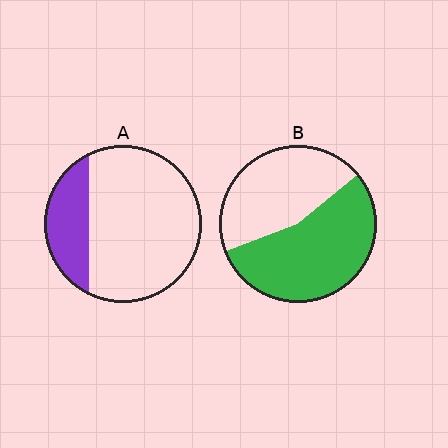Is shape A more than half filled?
No.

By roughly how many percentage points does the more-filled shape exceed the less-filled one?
By roughly 30 percentage points (B over A).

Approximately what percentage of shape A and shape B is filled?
A is approximately 25% and B is approximately 55%.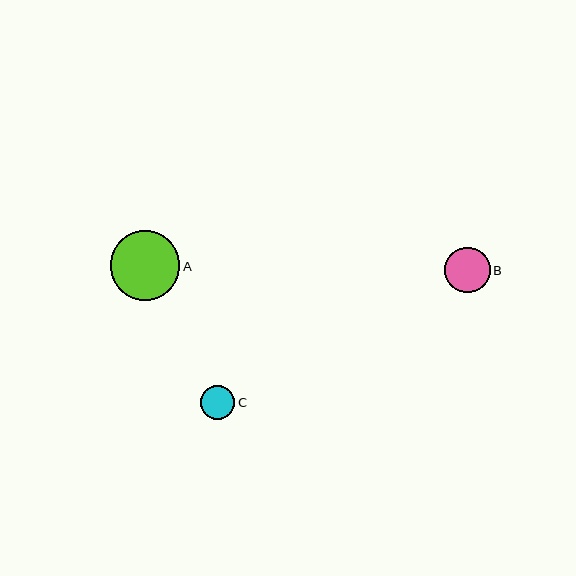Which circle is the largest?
Circle A is the largest with a size of approximately 70 pixels.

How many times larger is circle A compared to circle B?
Circle A is approximately 1.5 times the size of circle B.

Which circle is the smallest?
Circle C is the smallest with a size of approximately 34 pixels.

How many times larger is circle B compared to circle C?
Circle B is approximately 1.3 times the size of circle C.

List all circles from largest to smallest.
From largest to smallest: A, B, C.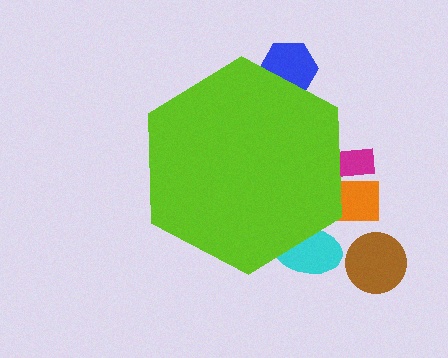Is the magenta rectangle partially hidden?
Yes, the magenta rectangle is partially hidden behind the lime hexagon.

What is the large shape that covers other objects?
A lime hexagon.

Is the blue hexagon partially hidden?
Yes, the blue hexagon is partially hidden behind the lime hexagon.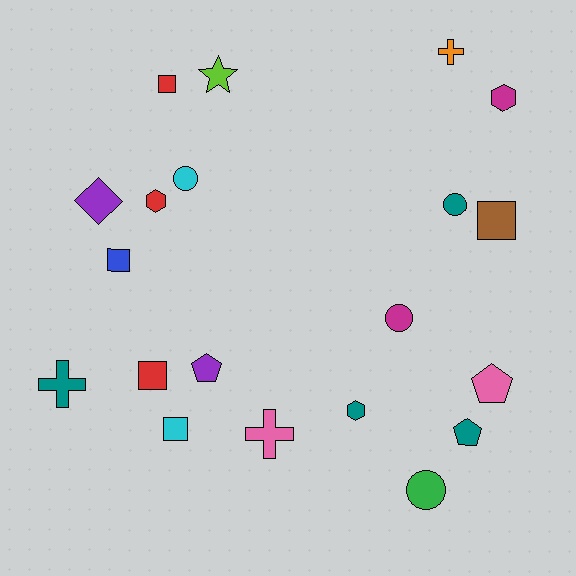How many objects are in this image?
There are 20 objects.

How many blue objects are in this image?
There is 1 blue object.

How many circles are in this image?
There are 4 circles.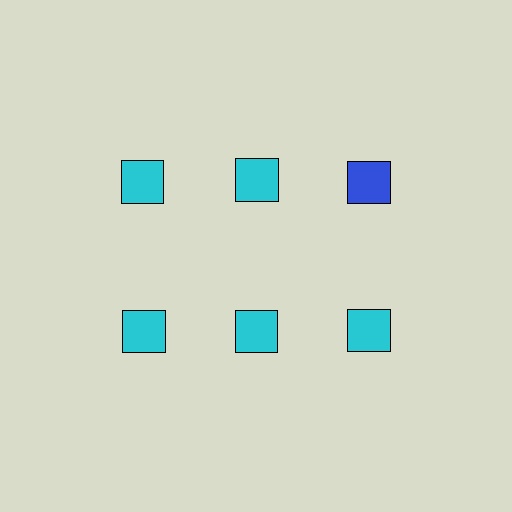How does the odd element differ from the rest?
It has a different color: blue instead of cyan.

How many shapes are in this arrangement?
There are 6 shapes arranged in a grid pattern.